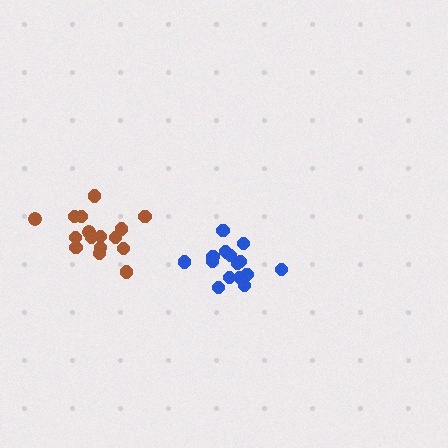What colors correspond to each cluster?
The clusters are colored: brown, blue.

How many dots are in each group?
Group 1: 16 dots, Group 2: 16 dots (32 total).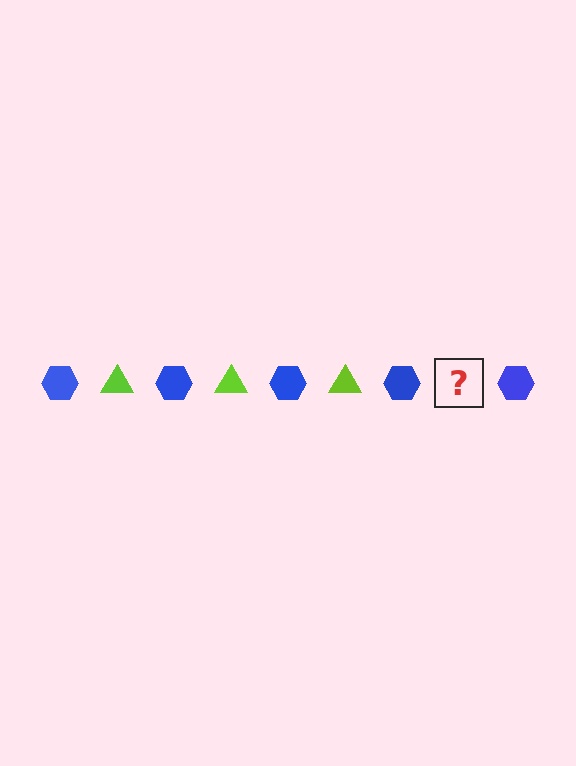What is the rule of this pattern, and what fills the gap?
The rule is that the pattern alternates between blue hexagon and lime triangle. The gap should be filled with a lime triangle.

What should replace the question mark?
The question mark should be replaced with a lime triangle.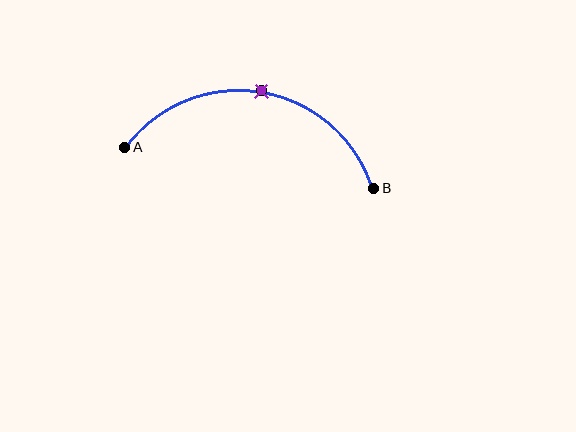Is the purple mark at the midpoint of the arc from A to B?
Yes. The purple mark lies on the arc at equal arc-length from both A and B — it is the arc midpoint.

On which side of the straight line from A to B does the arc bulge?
The arc bulges above the straight line connecting A and B.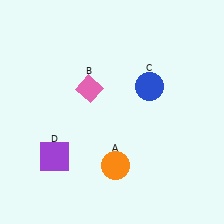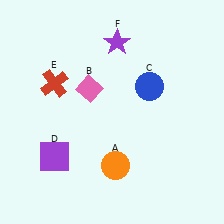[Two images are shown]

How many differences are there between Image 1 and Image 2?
There are 2 differences between the two images.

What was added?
A red cross (E), a purple star (F) were added in Image 2.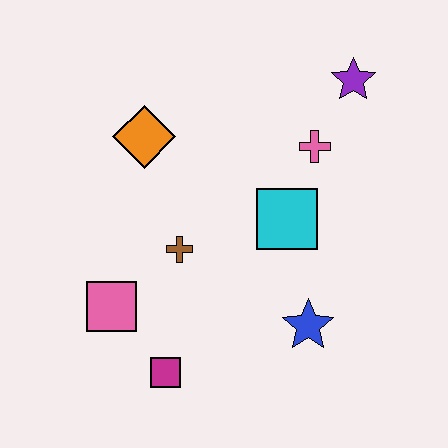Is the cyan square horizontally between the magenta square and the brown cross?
No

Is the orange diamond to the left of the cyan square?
Yes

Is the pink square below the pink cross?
Yes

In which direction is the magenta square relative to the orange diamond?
The magenta square is below the orange diamond.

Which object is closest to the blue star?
The cyan square is closest to the blue star.